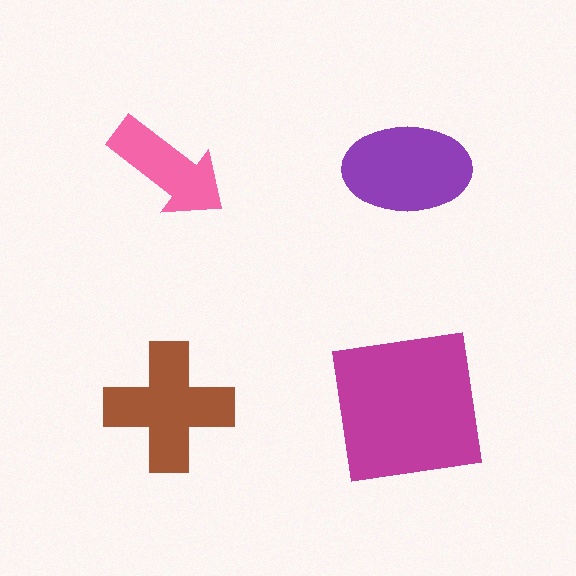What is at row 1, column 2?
A purple ellipse.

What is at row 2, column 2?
A magenta square.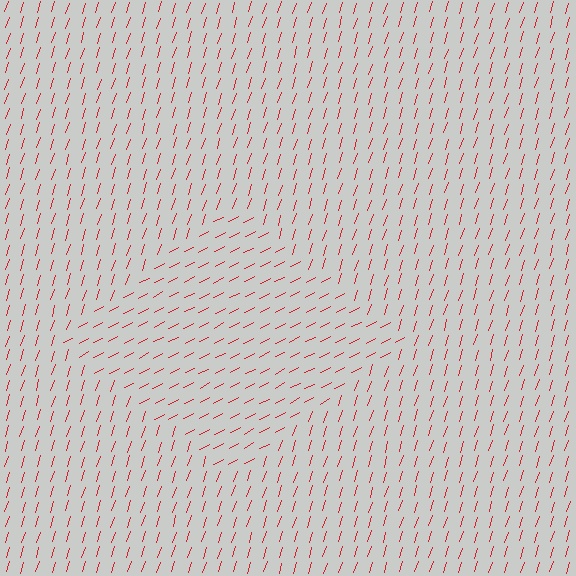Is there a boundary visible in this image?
Yes, there is a texture boundary formed by a change in line orientation.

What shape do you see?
I see a diamond.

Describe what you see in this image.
The image is filled with small red line segments. A diamond region in the image has lines oriented differently from the surrounding lines, creating a visible texture boundary.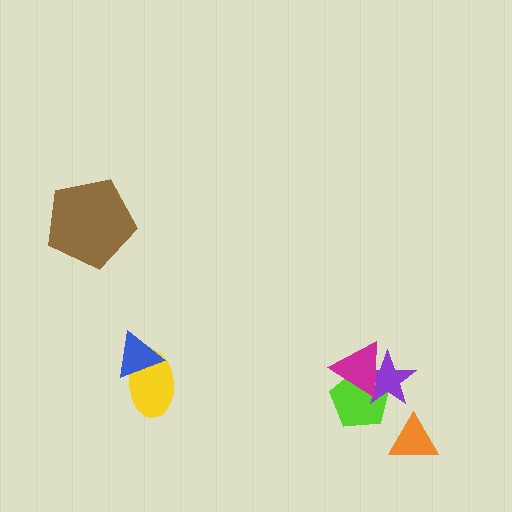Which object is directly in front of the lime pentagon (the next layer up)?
The purple star is directly in front of the lime pentagon.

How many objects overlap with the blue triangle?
1 object overlaps with the blue triangle.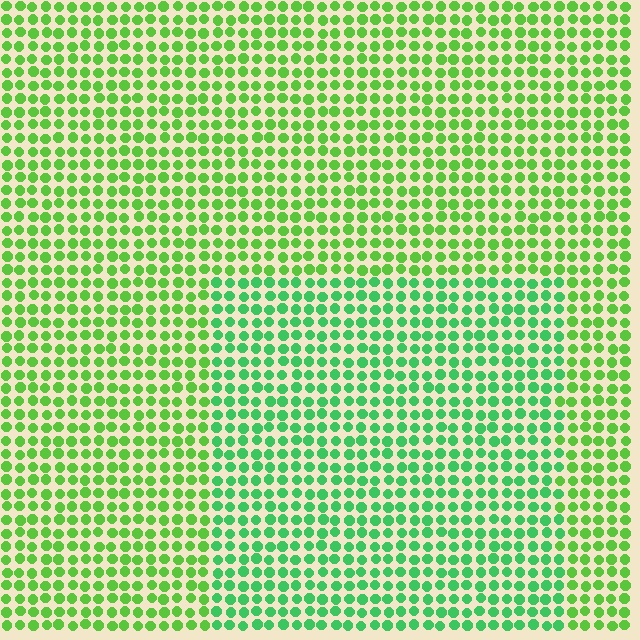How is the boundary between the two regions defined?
The boundary is defined purely by a slight shift in hue (about 29 degrees). Spacing, size, and orientation are identical on both sides.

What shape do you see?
I see a rectangle.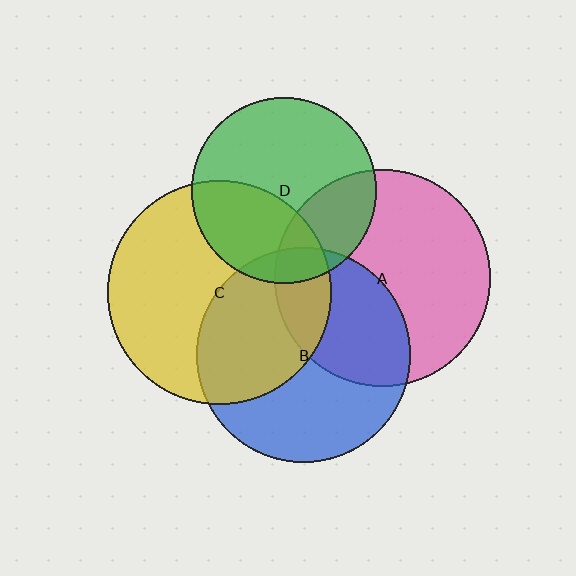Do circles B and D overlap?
Yes.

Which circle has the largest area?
Circle C (yellow).